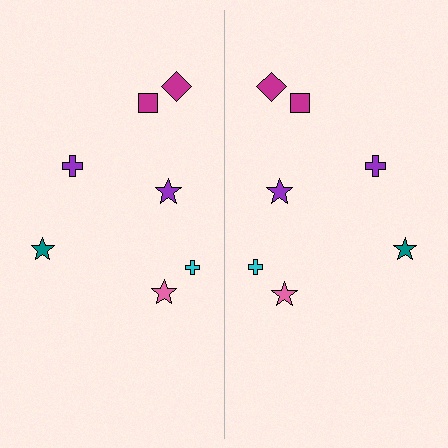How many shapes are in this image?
There are 14 shapes in this image.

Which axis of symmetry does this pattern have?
The pattern has a vertical axis of symmetry running through the center of the image.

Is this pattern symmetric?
Yes, this pattern has bilateral (reflection) symmetry.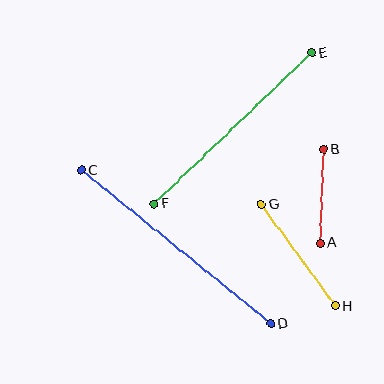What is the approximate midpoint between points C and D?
The midpoint is at approximately (176, 247) pixels.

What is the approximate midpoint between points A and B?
The midpoint is at approximately (322, 196) pixels.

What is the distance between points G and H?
The distance is approximately 125 pixels.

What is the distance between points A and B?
The distance is approximately 94 pixels.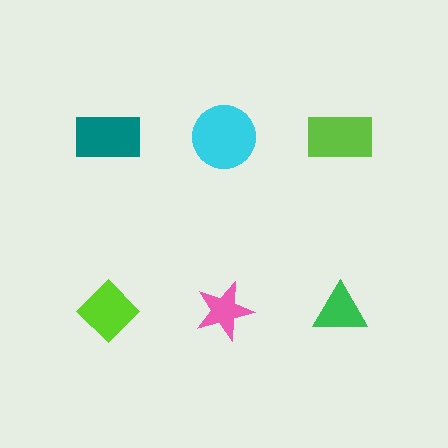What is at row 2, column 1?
A lime diamond.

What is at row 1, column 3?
A lime rectangle.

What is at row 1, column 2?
A cyan circle.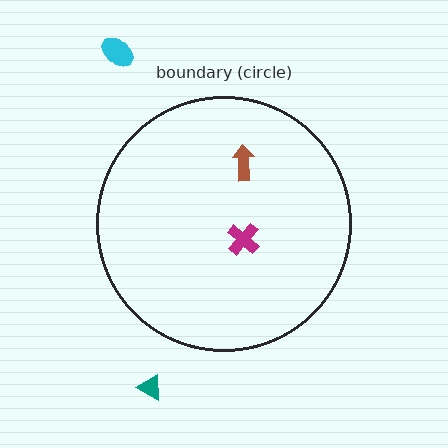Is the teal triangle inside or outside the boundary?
Outside.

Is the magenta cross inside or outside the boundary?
Inside.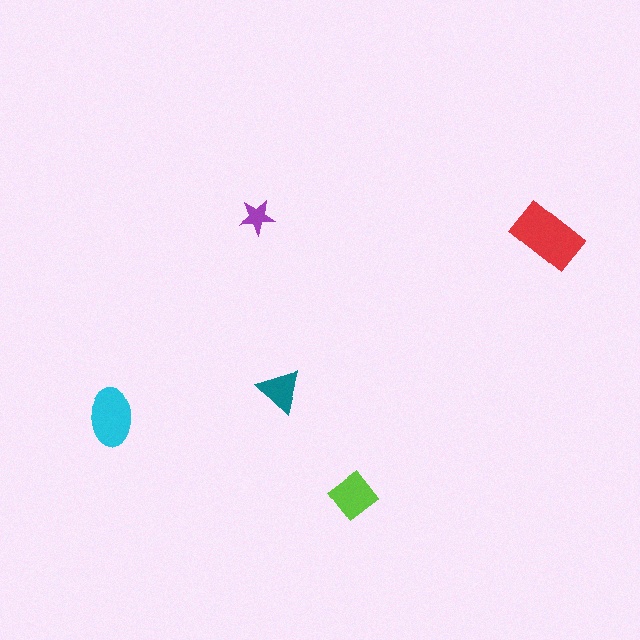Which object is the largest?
The red rectangle.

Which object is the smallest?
The purple star.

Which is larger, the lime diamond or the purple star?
The lime diamond.